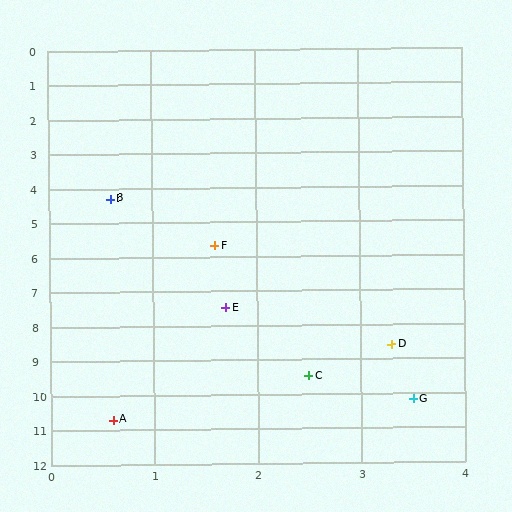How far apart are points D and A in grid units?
Points D and A are about 3.4 grid units apart.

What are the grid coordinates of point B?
Point B is at approximately (0.6, 4.3).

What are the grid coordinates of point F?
Point F is at approximately (1.6, 5.7).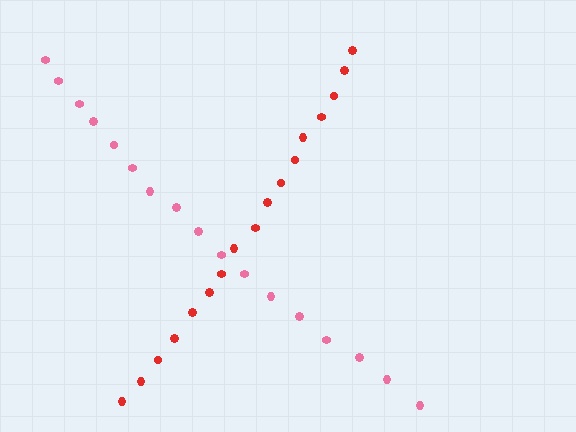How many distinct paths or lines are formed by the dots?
There are 2 distinct paths.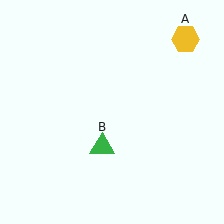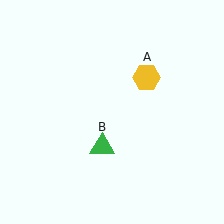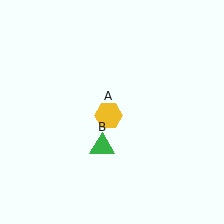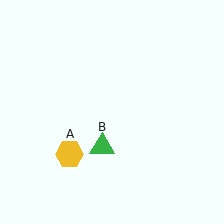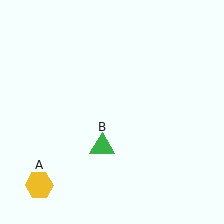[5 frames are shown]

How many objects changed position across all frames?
1 object changed position: yellow hexagon (object A).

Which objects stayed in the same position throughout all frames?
Green triangle (object B) remained stationary.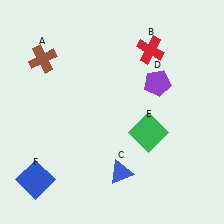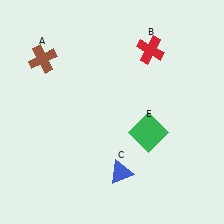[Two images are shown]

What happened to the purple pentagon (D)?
The purple pentagon (D) was removed in Image 2. It was in the top-right area of Image 1.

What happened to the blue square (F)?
The blue square (F) was removed in Image 2. It was in the bottom-left area of Image 1.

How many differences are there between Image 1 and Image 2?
There are 2 differences between the two images.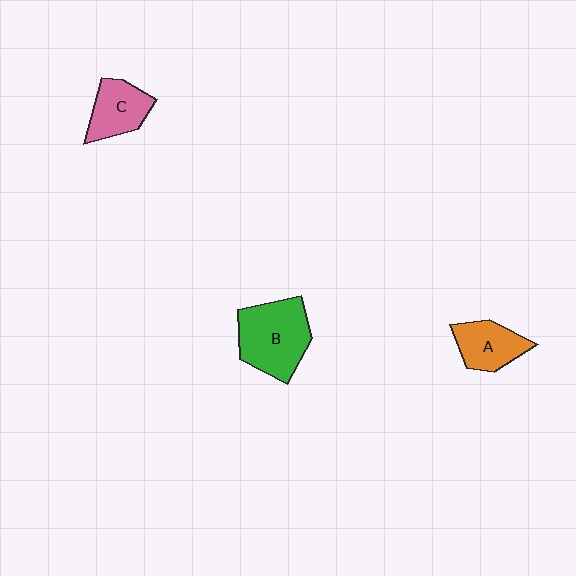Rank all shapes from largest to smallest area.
From largest to smallest: B (green), A (orange), C (pink).